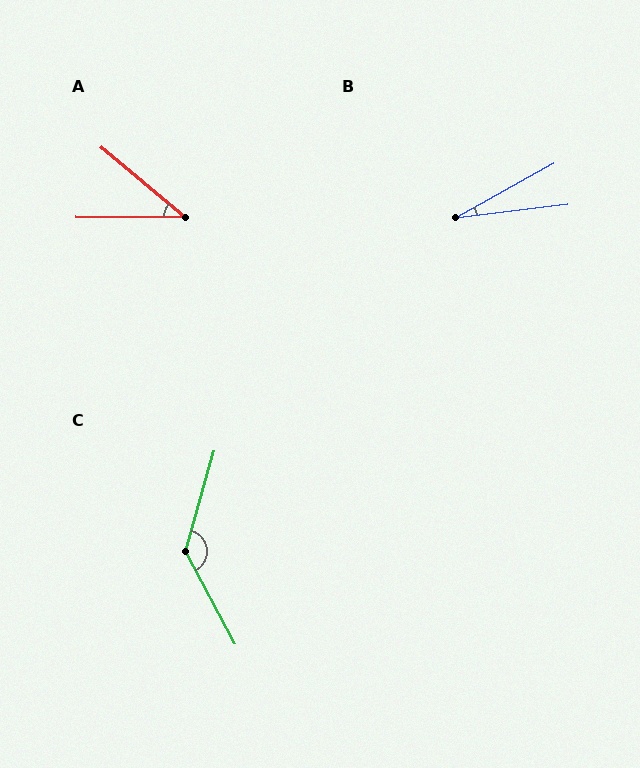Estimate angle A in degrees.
Approximately 39 degrees.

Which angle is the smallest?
B, at approximately 22 degrees.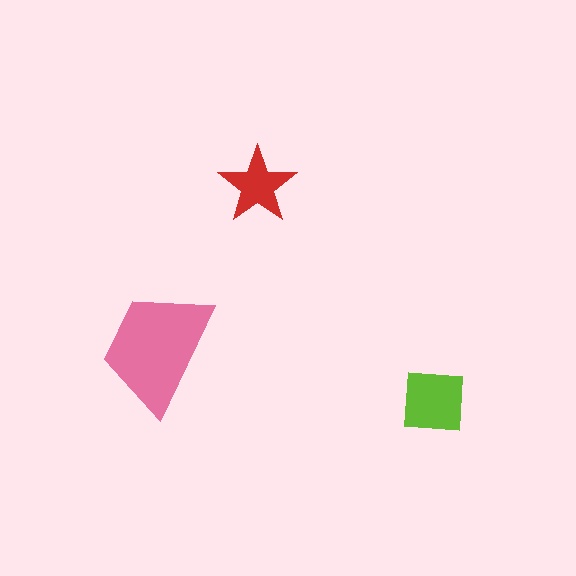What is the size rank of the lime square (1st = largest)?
2nd.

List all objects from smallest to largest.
The red star, the lime square, the pink trapezoid.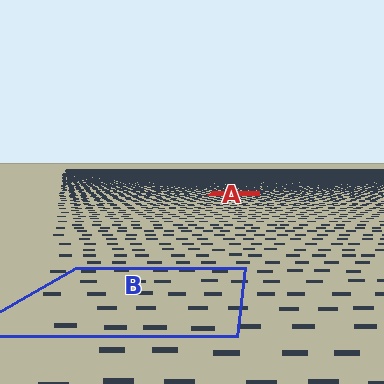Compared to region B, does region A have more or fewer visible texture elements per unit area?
Region A has more texture elements per unit area — they are packed more densely because it is farther away.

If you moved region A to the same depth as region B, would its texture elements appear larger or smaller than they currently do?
They would appear larger. At a closer depth, the same texture elements are projected at a bigger on-screen size.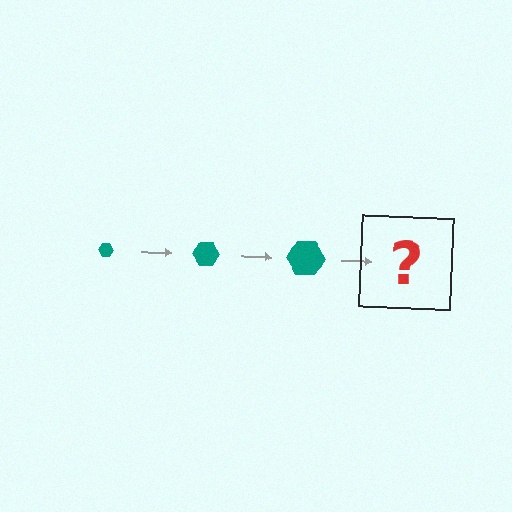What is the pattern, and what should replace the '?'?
The pattern is that the hexagon gets progressively larger each step. The '?' should be a teal hexagon, larger than the previous one.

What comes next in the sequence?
The next element should be a teal hexagon, larger than the previous one.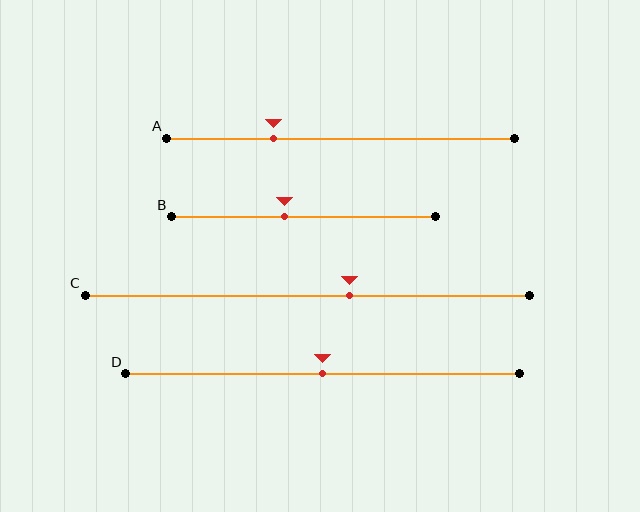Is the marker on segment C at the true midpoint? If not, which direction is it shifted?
No, the marker on segment C is shifted to the right by about 10% of the segment length.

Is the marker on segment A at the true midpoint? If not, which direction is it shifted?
No, the marker on segment A is shifted to the left by about 19% of the segment length.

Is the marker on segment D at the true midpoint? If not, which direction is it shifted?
Yes, the marker on segment D is at the true midpoint.